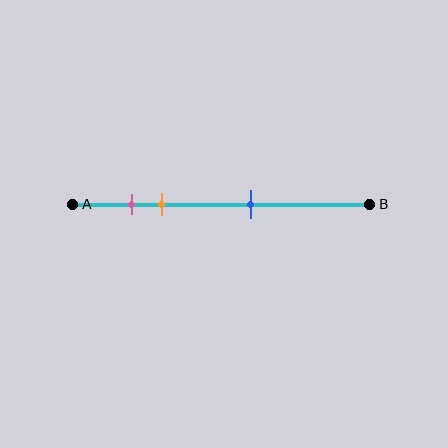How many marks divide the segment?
There are 3 marks dividing the segment.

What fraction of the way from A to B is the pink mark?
The pink mark is approximately 20% (0.2) of the way from A to B.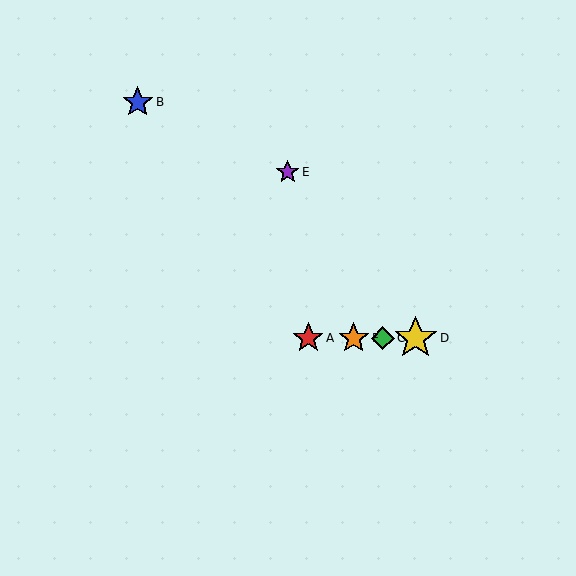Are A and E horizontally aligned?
No, A is at y≈338 and E is at y≈172.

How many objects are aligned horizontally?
4 objects (A, C, D, F) are aligned horizontally.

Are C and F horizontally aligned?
Yes, both are at y≈338.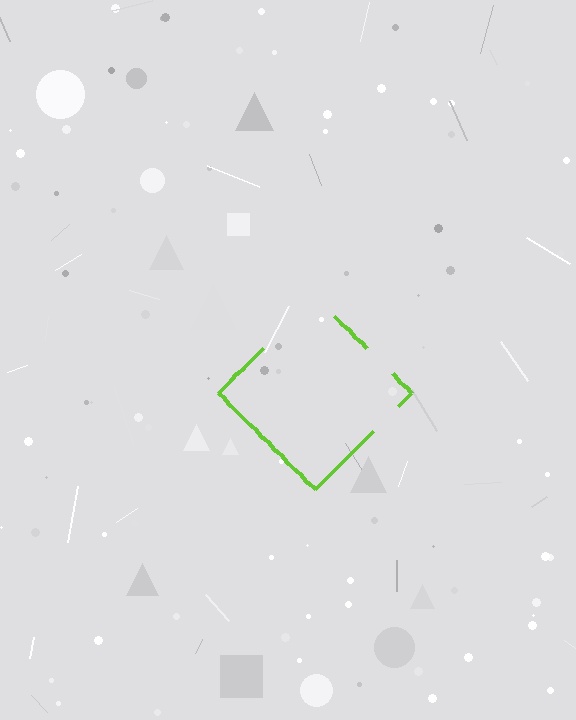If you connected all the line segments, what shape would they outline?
They would outline a diamond.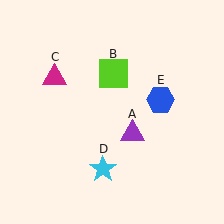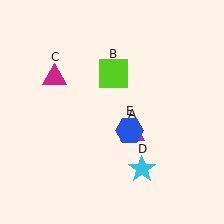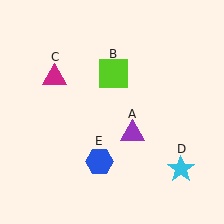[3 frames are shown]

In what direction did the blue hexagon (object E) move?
The blue hexagon (object E) moved down and to the left.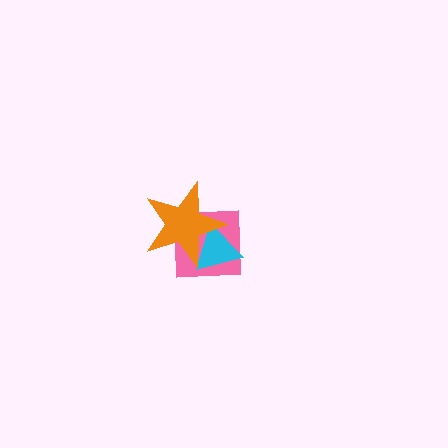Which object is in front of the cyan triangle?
The orange star is in front of the cyan triangle.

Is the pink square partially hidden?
Yes, it is partially covered by another shape.